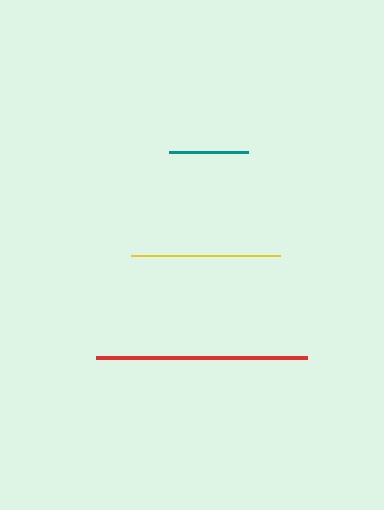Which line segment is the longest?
The red line is the longest at approximately 211 pixels.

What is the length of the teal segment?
The teal segment is approximately 78 pixels long.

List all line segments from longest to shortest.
From longest to shortest: red, yellow, teal.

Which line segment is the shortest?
The teal line is the shortest at approximately 78 pixels.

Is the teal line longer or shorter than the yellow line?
The yellow line is longer than the teal line.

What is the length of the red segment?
The red segment is approximately 211 pixels long.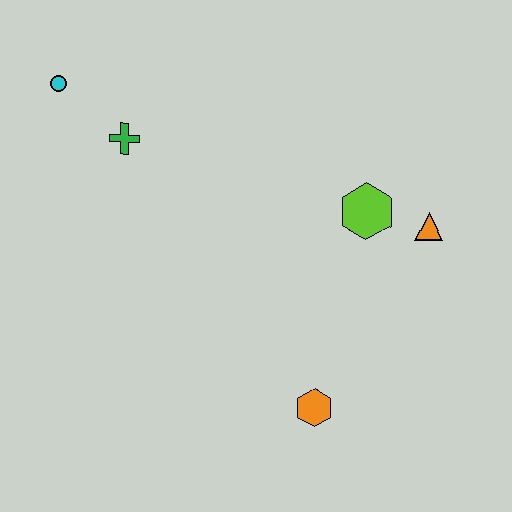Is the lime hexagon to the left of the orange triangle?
Yes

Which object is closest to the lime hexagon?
The orange triangle is closest to the lime hexagon.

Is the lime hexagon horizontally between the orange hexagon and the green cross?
No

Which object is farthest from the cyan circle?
The orange hexagon is farthest from the cyan circle.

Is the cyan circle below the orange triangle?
No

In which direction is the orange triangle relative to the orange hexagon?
The orange triangle is above the orange hexagon.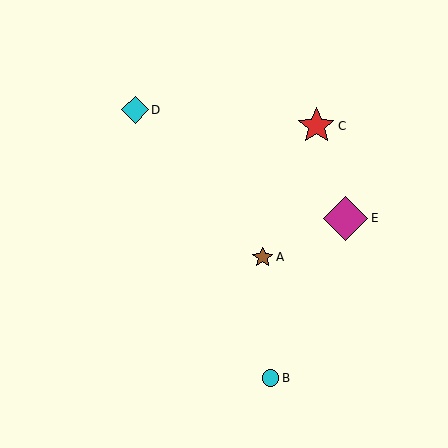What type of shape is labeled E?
Shape E is a magenta diamond.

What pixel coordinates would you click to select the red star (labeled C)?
Click at (316, 126) to select the red star C.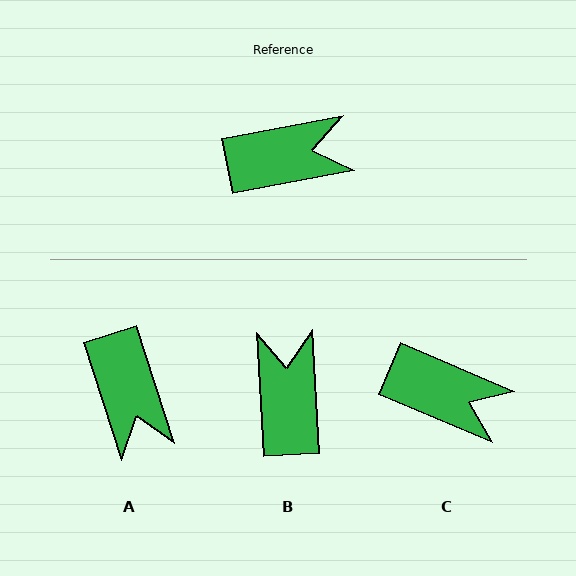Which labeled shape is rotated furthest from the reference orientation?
A, about 83 degrees away.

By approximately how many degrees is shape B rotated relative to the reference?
Approximately 82 degrees counter-clockwise.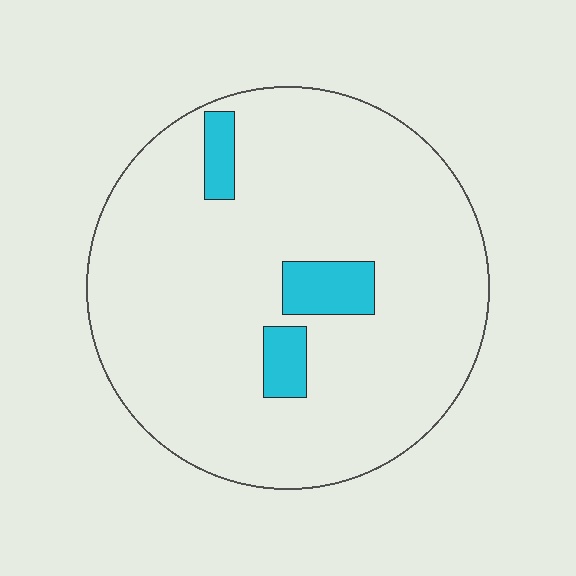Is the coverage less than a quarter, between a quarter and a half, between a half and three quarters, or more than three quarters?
Less than a quarter.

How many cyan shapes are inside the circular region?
3.